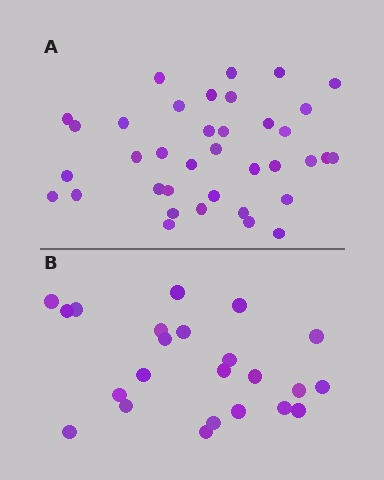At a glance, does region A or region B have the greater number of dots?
Region A (the top region) has more dots.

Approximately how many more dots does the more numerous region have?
Region A has approximately 15 more dots than region B.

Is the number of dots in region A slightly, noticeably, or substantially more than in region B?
Region A has substantially more. The ratio is roughly 1.6 to 1.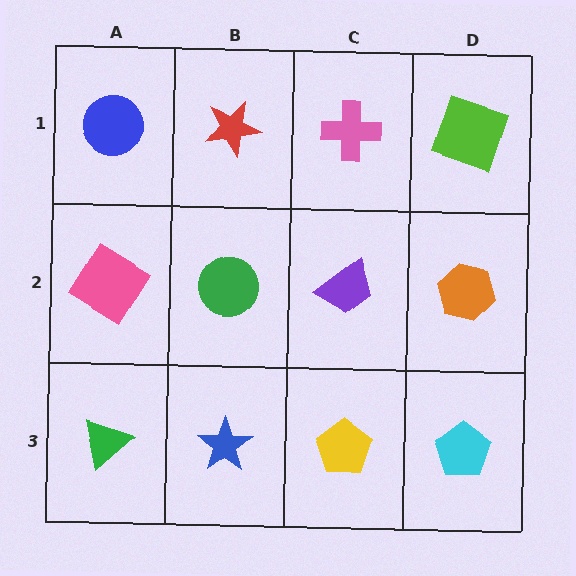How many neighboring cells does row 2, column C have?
4.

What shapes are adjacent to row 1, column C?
A purple trapezoid (row 2, column C), a red star (row 1, column B), a lime square (row 1, column D).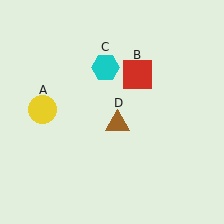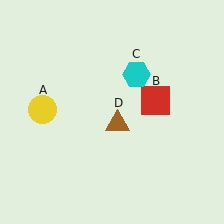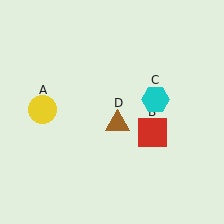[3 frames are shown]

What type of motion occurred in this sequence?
The red square (object B), cyan hexagon (object C) rotated clockwise around the center of the scene.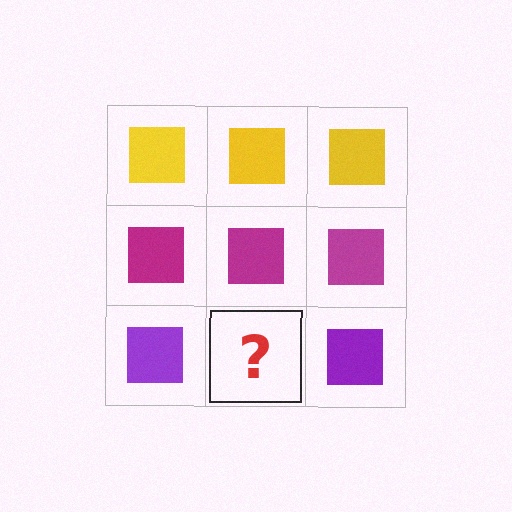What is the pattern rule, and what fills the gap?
The rule is that each row has a consistent color. The gap should be filled with a purple square.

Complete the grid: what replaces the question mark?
The question mark should be replaced with a purple square.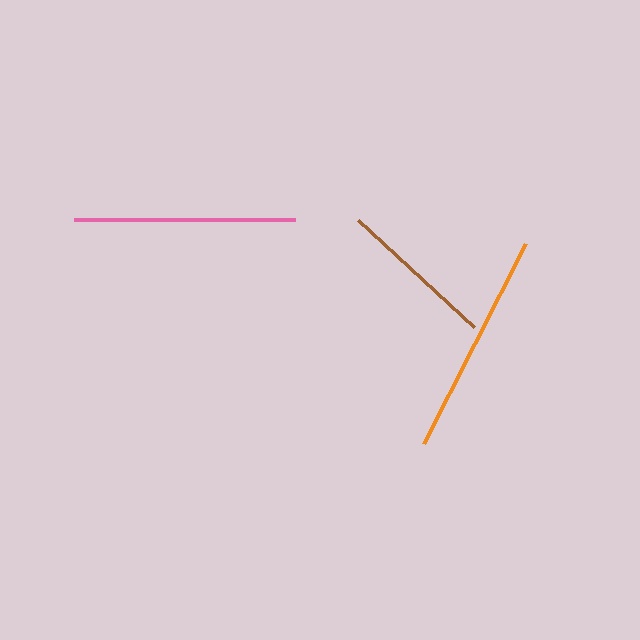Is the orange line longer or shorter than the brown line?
The orange line is longer than the brown line.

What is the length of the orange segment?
The orange segment is approximately 224 pixels long.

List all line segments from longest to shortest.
From longest to shortest: orange, pink, brown.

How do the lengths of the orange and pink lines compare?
The orange and pink lines are approximately the same length.